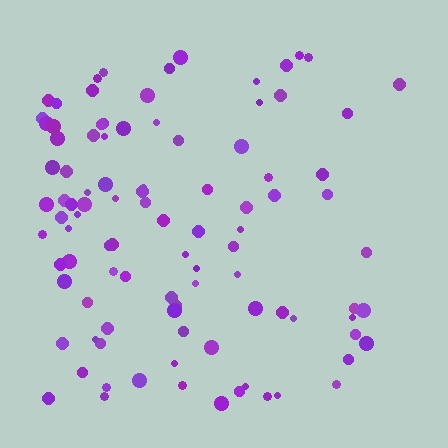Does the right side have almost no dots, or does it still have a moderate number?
Still a moderate number, just noticeably fewer than the left.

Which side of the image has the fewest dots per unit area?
The right.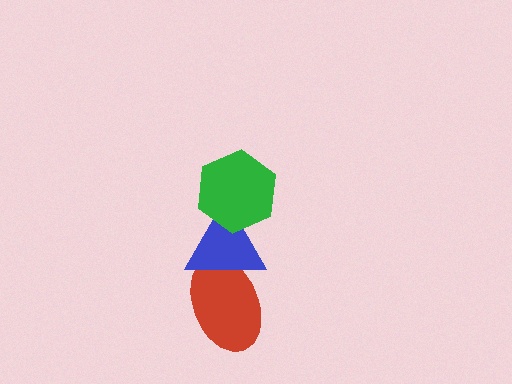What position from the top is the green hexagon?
The green hexagon is 1st from the top.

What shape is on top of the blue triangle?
The green hexagon is on top of the blue triangle.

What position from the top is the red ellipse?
The red ellipse is 3rd from the top.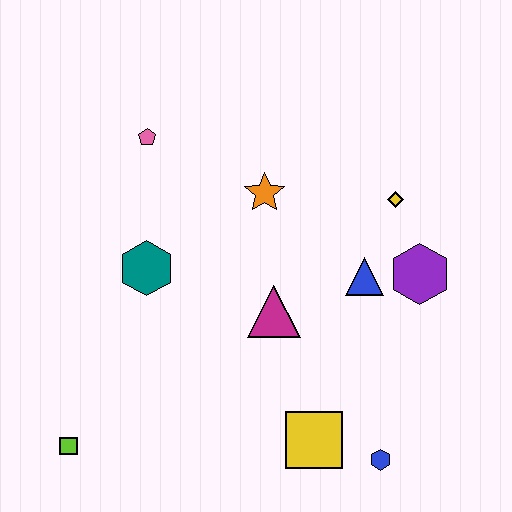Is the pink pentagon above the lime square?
Yes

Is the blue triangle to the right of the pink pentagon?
Yes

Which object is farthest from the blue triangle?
The lime square is farthest from the blue triangle.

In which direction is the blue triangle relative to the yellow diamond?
The blue triangle is below the yellow diamond.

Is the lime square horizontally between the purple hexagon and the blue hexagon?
No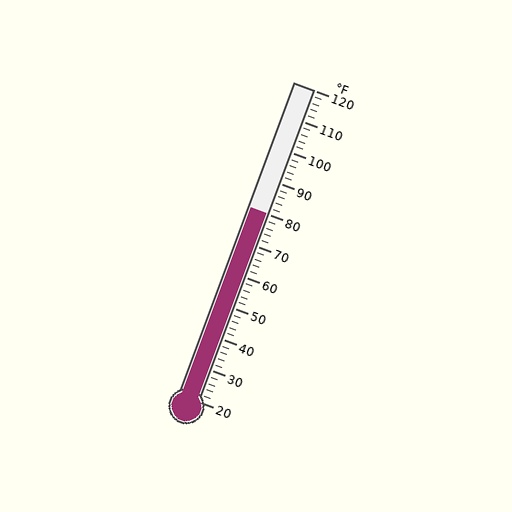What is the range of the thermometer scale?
The thermometer scale ranges from 20°F to 120°F.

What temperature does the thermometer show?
The thermometer shows approximately 80°F.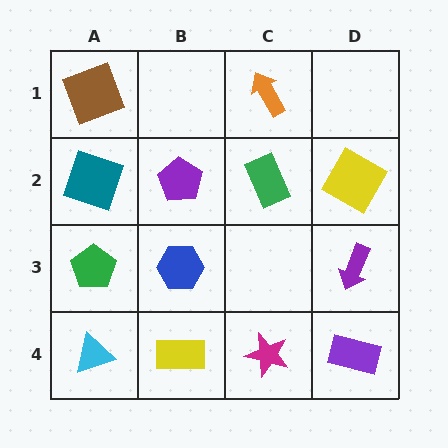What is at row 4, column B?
A yellow rectangle.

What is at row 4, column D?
A purple rectangle.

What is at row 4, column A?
A cyan triangle.